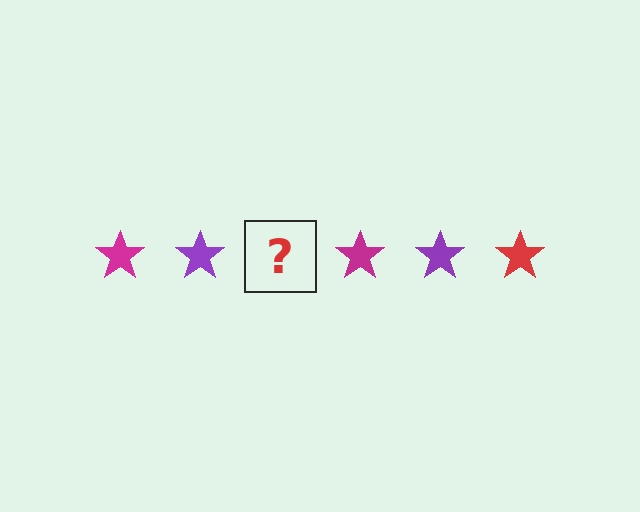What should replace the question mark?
The question mark should be replaced with a red star.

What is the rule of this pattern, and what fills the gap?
The rule is that the pattern cycles through magenta, purple, red stars. The gap should be filled with a red star.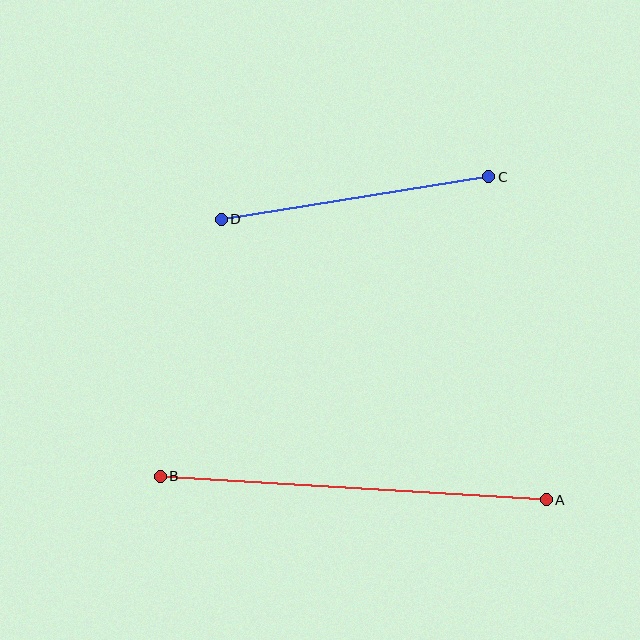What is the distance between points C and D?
The distance is approximately 271 pixels.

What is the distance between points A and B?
The distance is approximately 387 pixels.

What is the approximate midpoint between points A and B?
The midpoint is at approximately (353, 488) pixels.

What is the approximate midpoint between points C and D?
The midpoint is at approximately (355, 198) pixels.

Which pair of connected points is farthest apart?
Points A and B are farthest apart.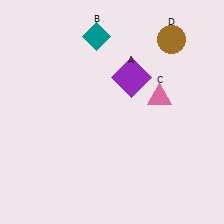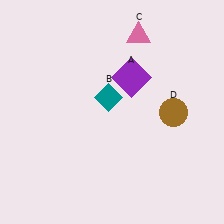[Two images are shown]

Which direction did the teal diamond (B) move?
The teal diamond (B) moved down.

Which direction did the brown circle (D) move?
The brown circle (D) moved down.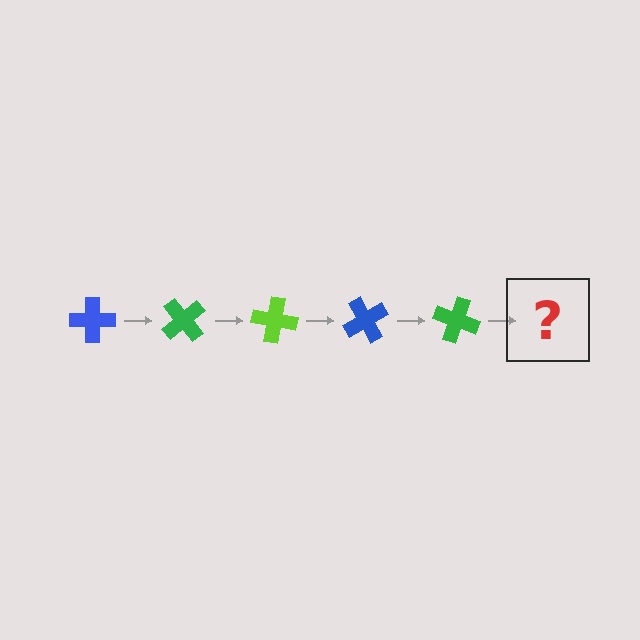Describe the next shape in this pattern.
It should be a lime cross, rotated 250 degrees from the start.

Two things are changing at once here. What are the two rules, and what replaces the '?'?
The two rules are that it rotates 50 degrees each step and the color cycles through blue, green, and lime. The '?' should be a lime cross, rotated 250 degrees from the start.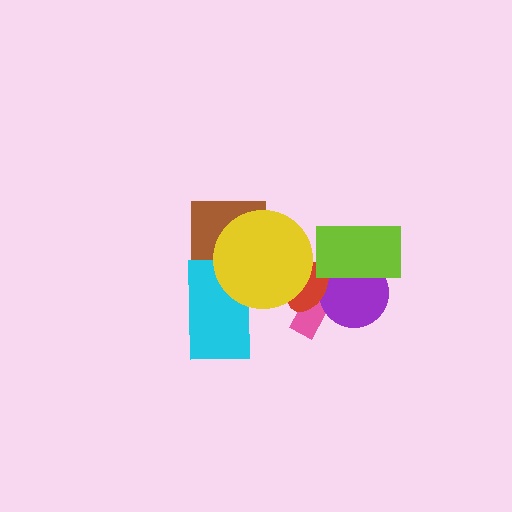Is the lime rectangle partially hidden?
No, no other shape covers it.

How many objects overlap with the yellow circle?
4 objects overlap with the yellow circle.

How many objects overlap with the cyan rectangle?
2 objects overlap with the cyan rectangle.